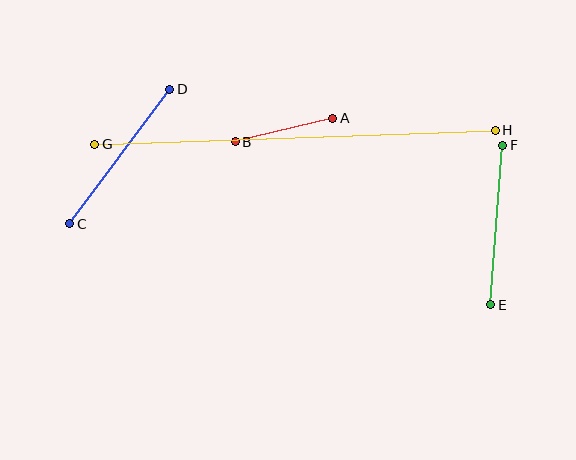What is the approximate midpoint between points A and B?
The midpoint is at approximately (284, 130) pixels.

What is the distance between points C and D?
The distance is approximately 168 pixels.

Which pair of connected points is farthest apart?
Points G and H are farthest apart.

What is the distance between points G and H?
The distance is approximately 401 pixels.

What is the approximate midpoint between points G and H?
The midpoint is at approximately (295, 137) pixels.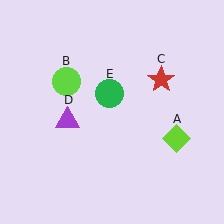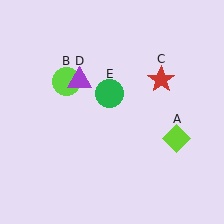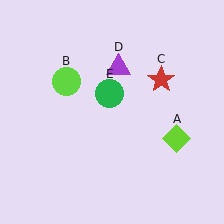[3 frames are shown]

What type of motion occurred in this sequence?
The purple triangle (object D) rotated clockwise around the center of the scene.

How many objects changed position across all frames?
1 object changed position: purple triangle (object D).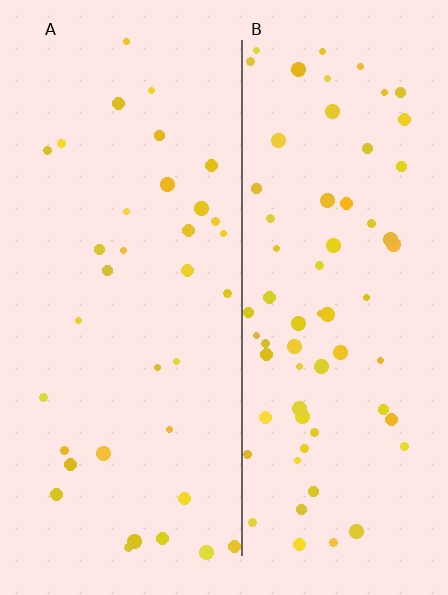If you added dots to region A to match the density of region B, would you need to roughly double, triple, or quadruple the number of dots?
Approximately double.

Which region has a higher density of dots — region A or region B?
B (the right).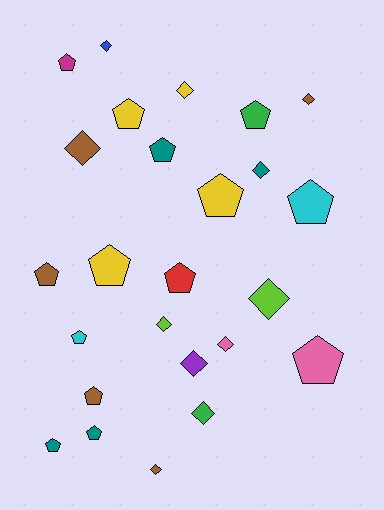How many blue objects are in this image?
There is 1 blue object.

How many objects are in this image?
There are 25 objects.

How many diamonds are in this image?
There are 11 diamonds.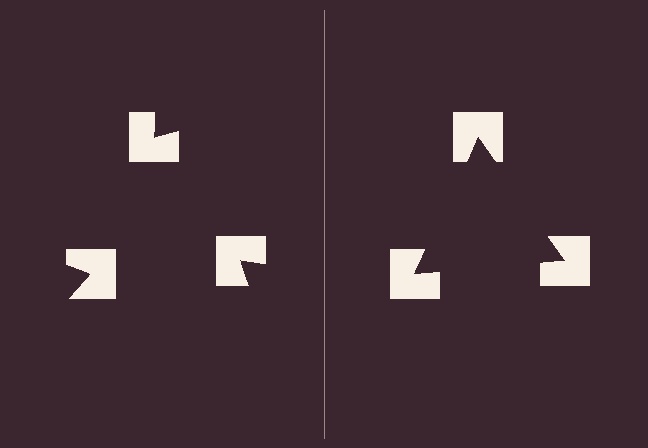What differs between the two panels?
The notched squares are positioned identically on both sides; only the wedge orientations differ. On the right they align to a triangle; on the left they are misaligned.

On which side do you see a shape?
An illusory triangle appears on the right side. On the left side the wedge cuts are rotated, so no coherent shape forms.